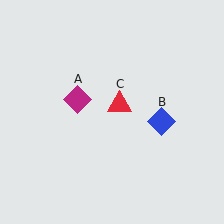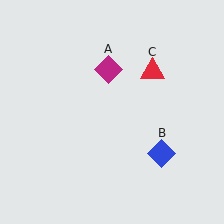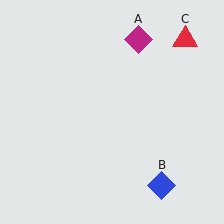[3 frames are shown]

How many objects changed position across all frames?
3 objects changed position: magenta diamond (object A), blue diamond (object B), red triangle (object C).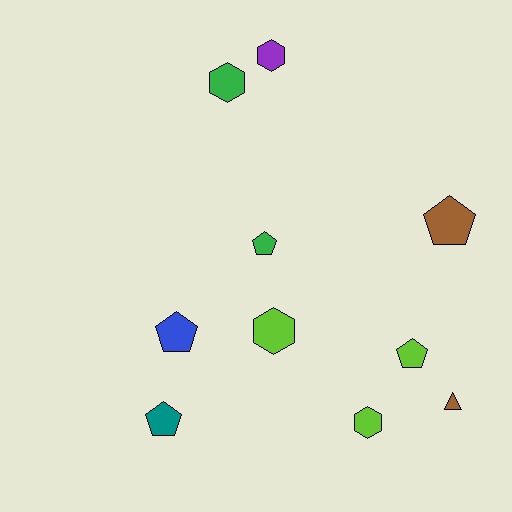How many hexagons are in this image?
There are 4 hexagons.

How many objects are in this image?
There are 10 objects.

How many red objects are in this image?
There are no red objects.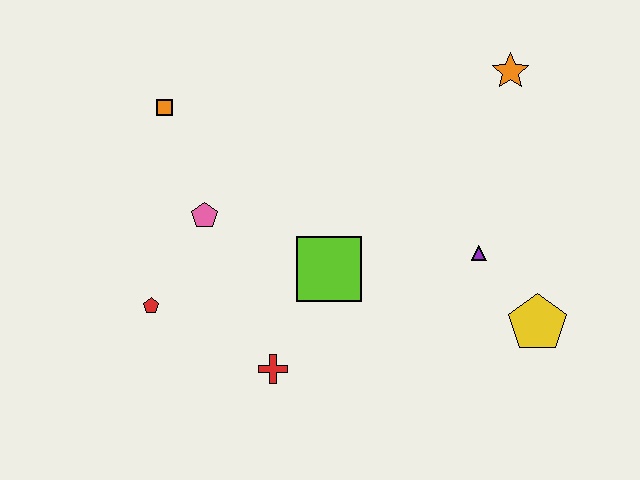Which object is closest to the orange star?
The purple triangle is closest to the orange star.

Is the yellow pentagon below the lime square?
Yes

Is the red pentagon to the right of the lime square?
No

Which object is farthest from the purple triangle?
The orange square is farthest from the purple triangle.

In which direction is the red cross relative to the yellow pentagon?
The red cross is to the left of the yellow pentagon.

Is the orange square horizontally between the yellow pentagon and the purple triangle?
No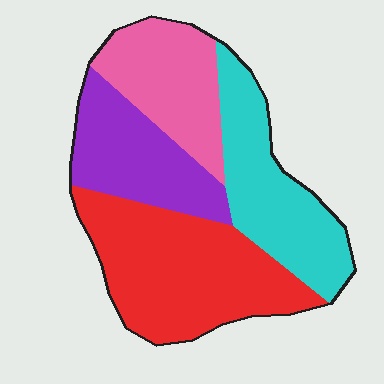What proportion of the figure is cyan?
Cyan takes up between a sixth and a third of the figure.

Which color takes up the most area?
Red, at roughly 35%.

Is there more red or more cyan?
Red.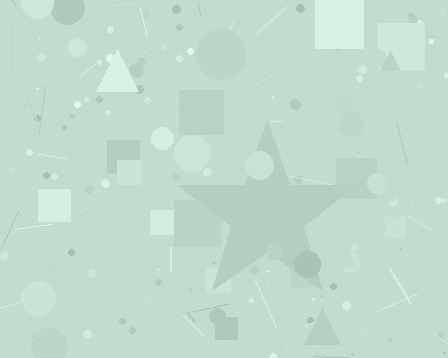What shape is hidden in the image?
A star is hidden in the image.